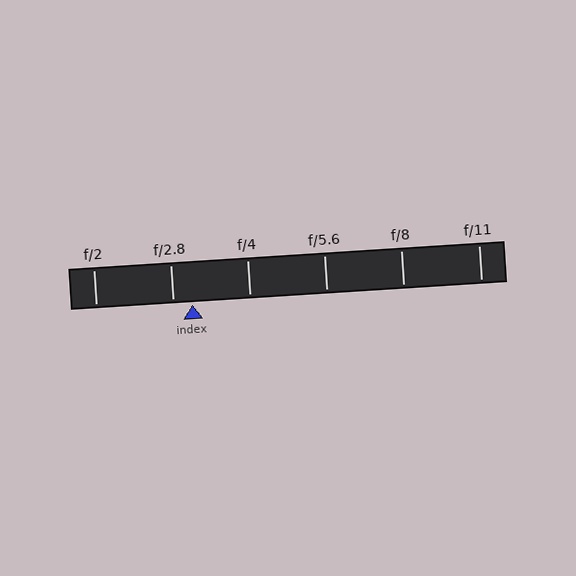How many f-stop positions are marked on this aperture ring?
There are 6 f-stop positions marked.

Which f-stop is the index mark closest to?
The index mark is closest to f/2.8.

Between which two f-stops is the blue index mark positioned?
The index mark is between f/2.8 and f/4.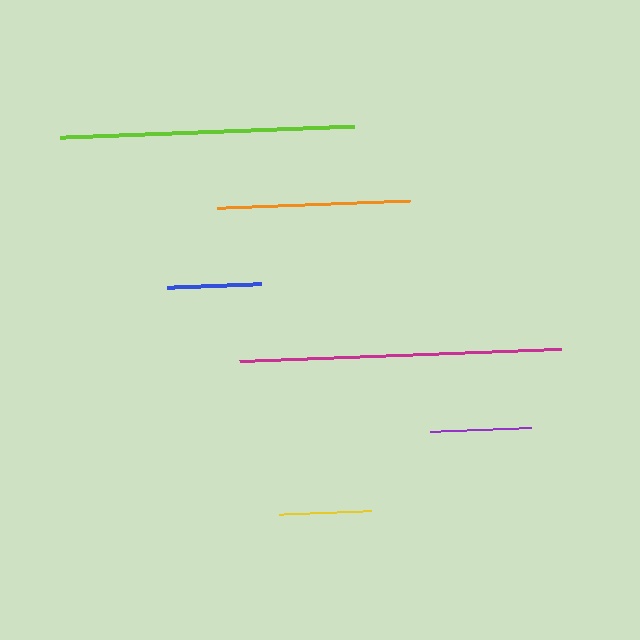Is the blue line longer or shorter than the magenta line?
The magenta line is longer than the blue line.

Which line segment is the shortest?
The yellow line is the shortest at approximately 92 pixels.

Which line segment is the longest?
The magenta line is the longest at approximately 322 pixels.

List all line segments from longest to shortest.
From longest to shortest: magenta, lime, orange, purple, blue, yellow.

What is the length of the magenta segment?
The magenta segment is approximately 322 pixels long.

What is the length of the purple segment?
The purple segment is approximately 101 pixels long.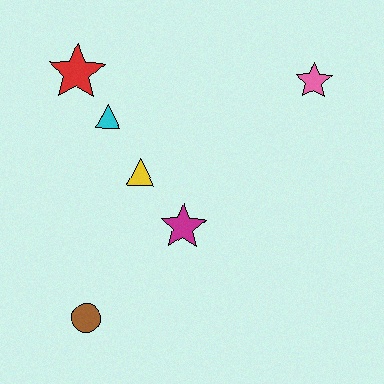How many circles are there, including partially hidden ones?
There is 1 circle.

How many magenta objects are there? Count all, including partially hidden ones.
There is 1 magenta object.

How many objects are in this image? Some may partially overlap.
There are 6 objects.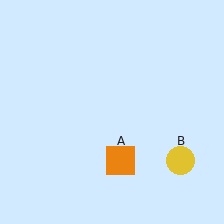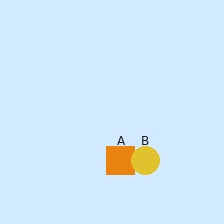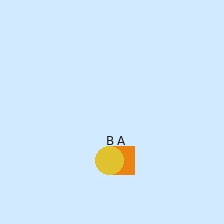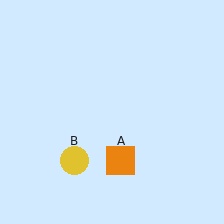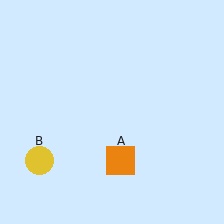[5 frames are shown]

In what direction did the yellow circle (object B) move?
The yellow circle (object B) moved left.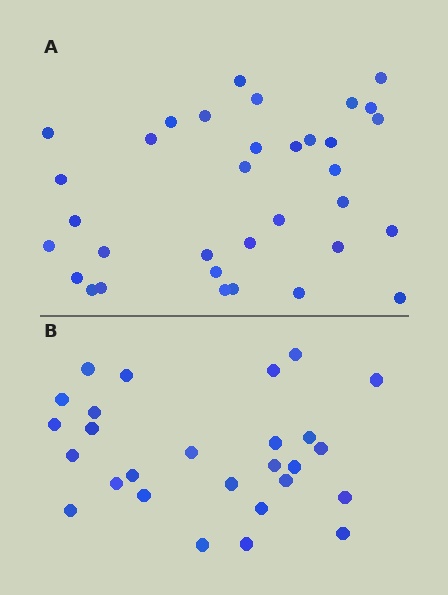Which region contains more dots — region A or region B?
Region A (the top region) has more dots.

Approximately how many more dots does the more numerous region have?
Region A has roughly 8 or so more dots than region B.